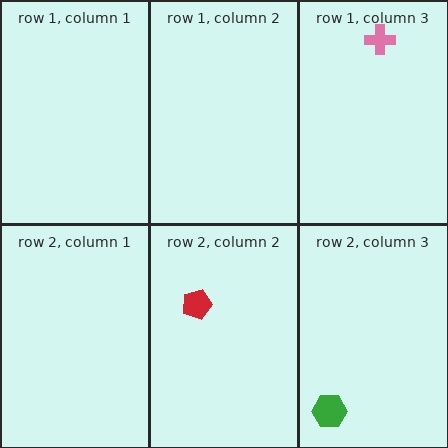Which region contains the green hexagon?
The row 2, column 3 region.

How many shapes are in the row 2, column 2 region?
1.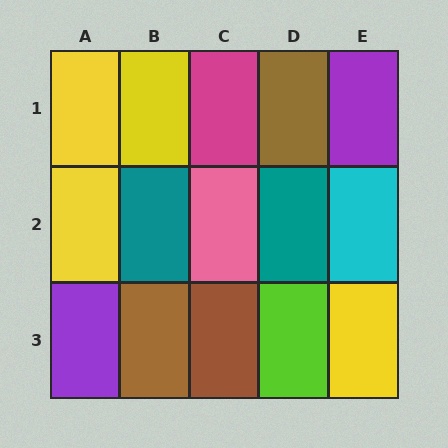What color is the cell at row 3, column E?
Yellow.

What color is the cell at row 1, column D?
Brown.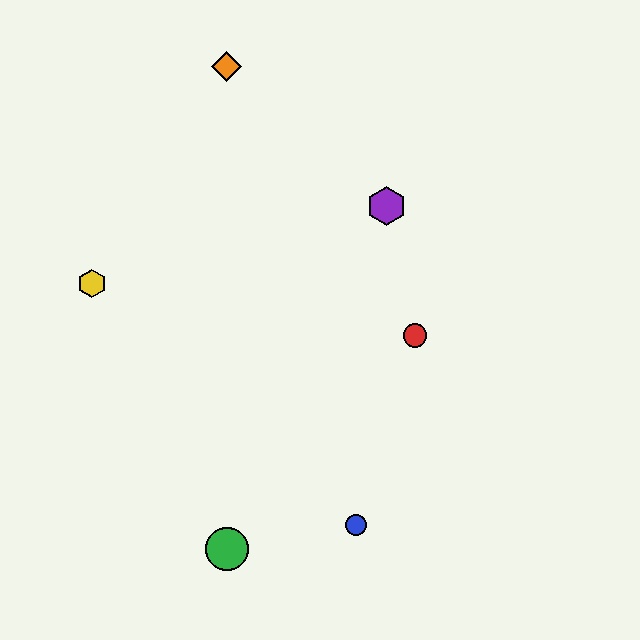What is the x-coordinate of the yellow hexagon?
The yellow hexagon is at x≈92.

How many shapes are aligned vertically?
2 shapes (the green circle, the orange diamond) are aligned vertically.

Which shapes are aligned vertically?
The green circle, the orange diamond are aligned vertically.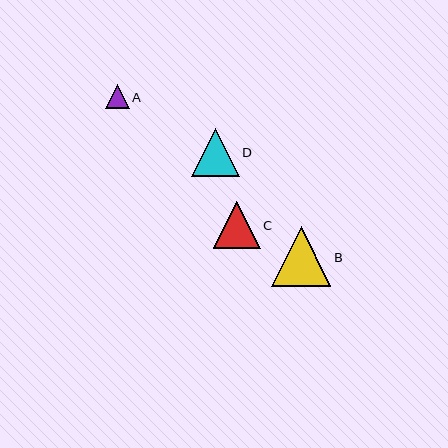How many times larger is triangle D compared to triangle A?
Triangle D is approximately 2.0 times the size of triangle A.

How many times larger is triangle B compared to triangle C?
Triangle B is approximately 1.3 times the size of triangle C.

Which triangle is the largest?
Triangle B is the largest with a size of approximately 59 pixels.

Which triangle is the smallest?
Triangle A is the smallest with a size of approximately 23 pixels.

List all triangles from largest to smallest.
From largest to smallest: B, D, C, A.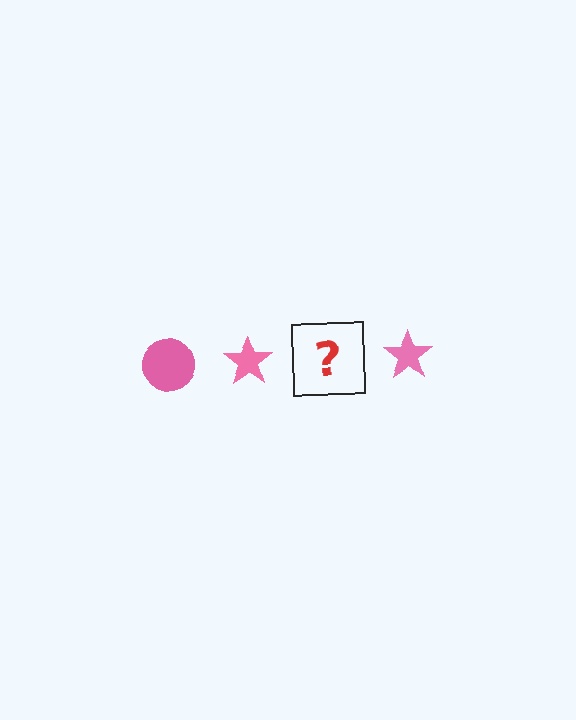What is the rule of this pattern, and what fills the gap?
The rule is that the pattern cycles through circle, star shapes in pink. The gap should be filled with a pink circle.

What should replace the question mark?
The question mark should be replaced with a pink circle.